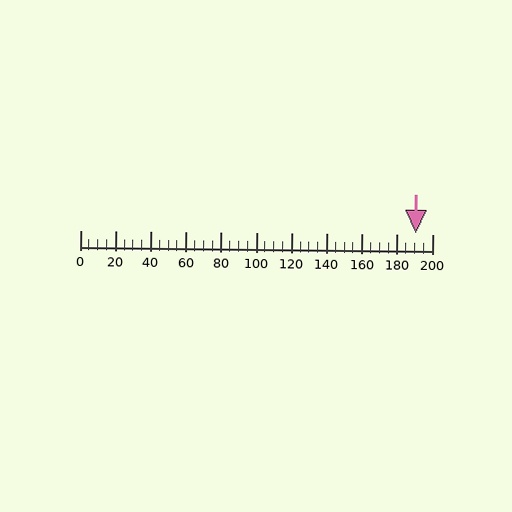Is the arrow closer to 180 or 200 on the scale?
The arrow is closer to 200.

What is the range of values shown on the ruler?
The ruler shows values from 0 to 200.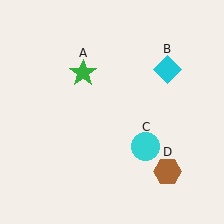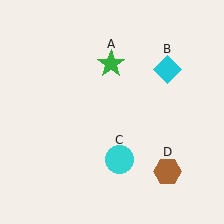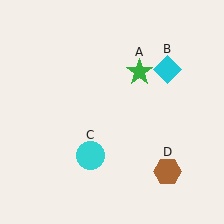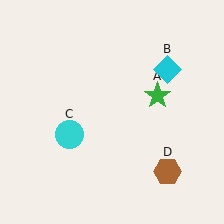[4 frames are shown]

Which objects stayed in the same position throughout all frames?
Cyan diamond (object B) and brown hexagon (object D) remained stationary.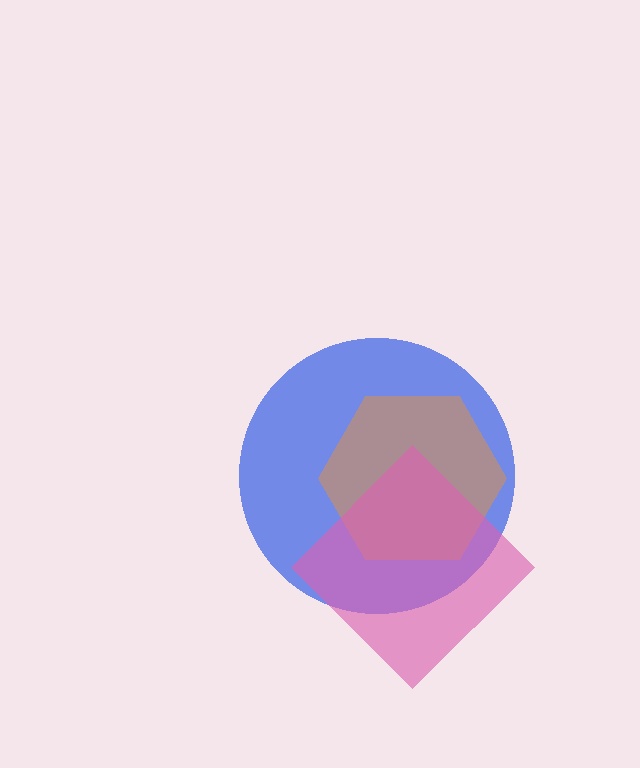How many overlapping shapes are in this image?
There are 3 overlapping shapes in the image.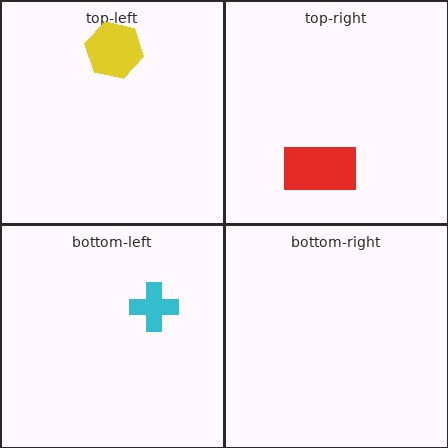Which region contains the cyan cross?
The bottom-left region.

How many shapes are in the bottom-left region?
1.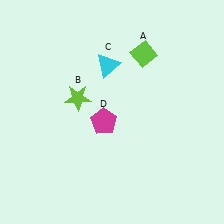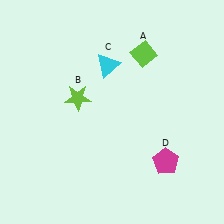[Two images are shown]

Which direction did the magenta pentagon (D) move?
The magenta pentagon (D) moved right.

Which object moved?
The magenta pentagon (D) moved right.